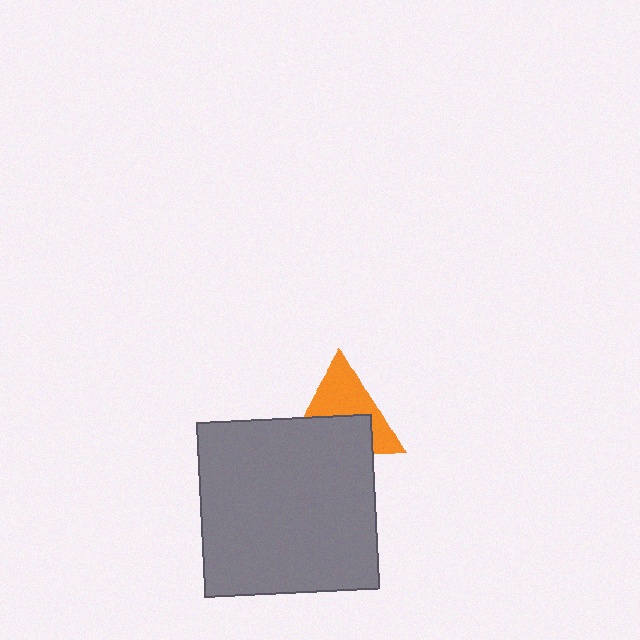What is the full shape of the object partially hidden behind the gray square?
The partially hidden object is an orange triangle.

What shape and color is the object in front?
The object in front is a gray square.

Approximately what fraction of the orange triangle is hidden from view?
Roughly 49% of the orange triangle is hidden behind the gray square.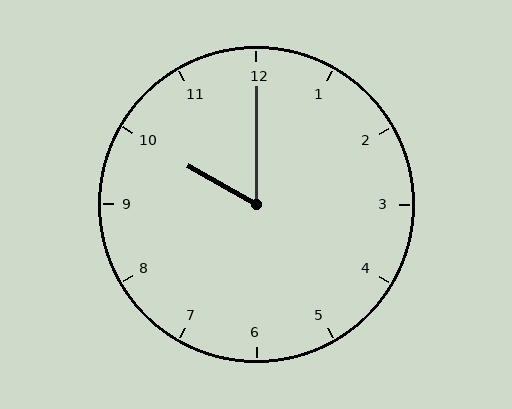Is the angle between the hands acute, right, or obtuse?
It is acute.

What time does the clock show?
10:00.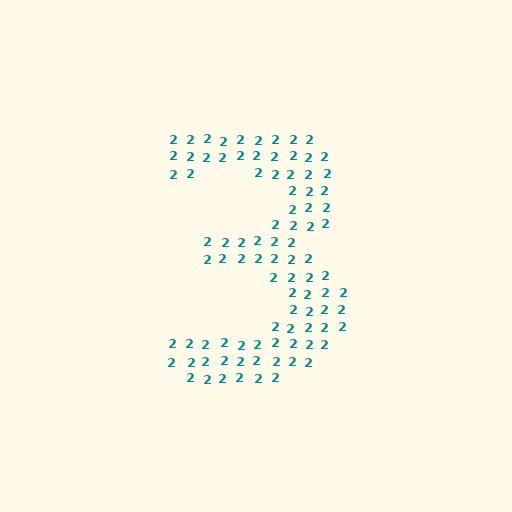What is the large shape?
The large shape is the digit 3.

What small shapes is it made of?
It is made of small digit 2's.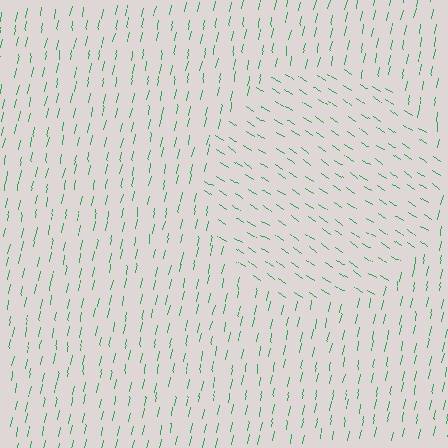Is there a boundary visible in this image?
Yes, there is a texture boundary formed by a change in line orientation.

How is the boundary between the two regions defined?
The boundary is defined purely by a change in line orientation (approximately 67 degrees difference). All lines are the same color and thickness.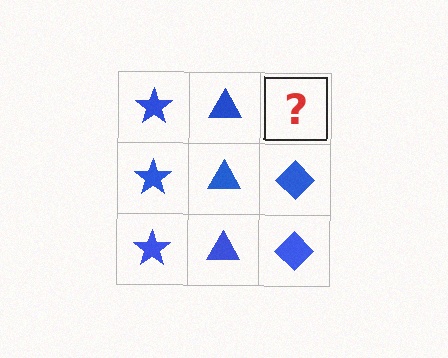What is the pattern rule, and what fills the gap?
The rule is that each column has a consistent shape. The gap should be filled with a blue diamond.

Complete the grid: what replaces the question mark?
The question mark should be replaced with a blue diamond.